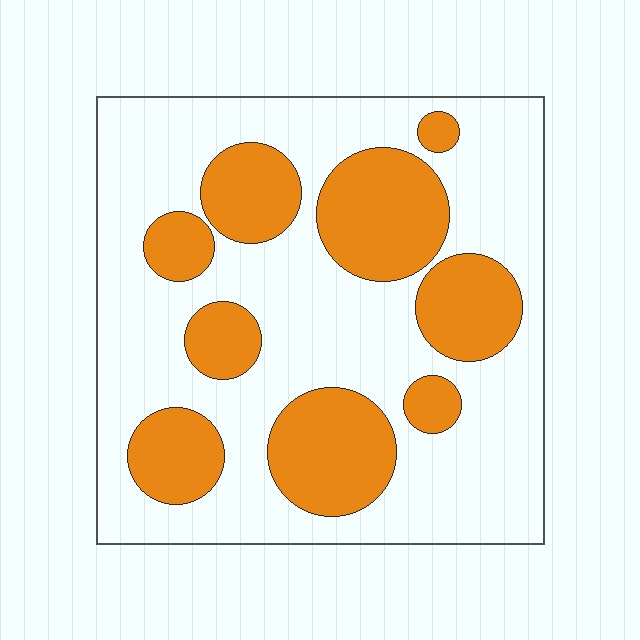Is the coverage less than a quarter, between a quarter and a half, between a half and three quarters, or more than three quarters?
Between a quarter and a half.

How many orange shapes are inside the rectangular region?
9.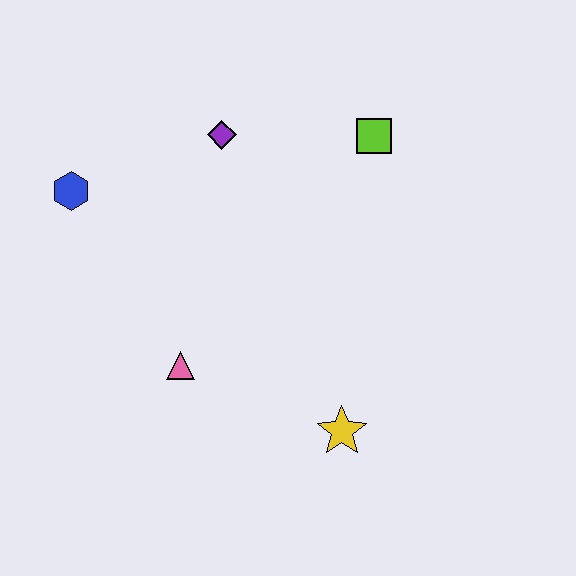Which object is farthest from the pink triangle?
The lime square is farthest from the pink triangle.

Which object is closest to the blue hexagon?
The purple diamond is closest to the blue hexagon.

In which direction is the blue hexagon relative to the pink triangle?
The blue hexagon is above the pink triangle.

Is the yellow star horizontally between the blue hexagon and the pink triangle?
No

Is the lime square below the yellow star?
No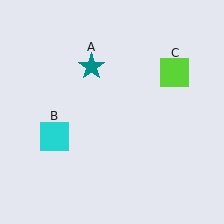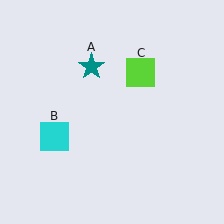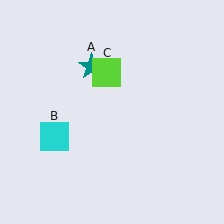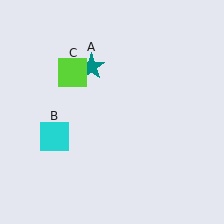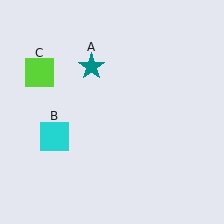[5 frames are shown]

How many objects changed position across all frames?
1 object changed position: lime square (object C).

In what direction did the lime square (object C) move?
The lime square (object C) moved left.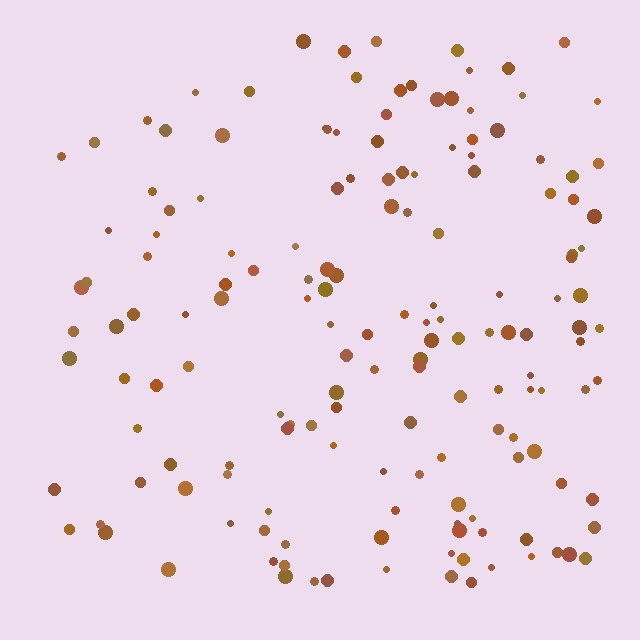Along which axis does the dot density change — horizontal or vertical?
Horizontal.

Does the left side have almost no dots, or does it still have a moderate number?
Still a moderate number, just noticeably fewer than the right.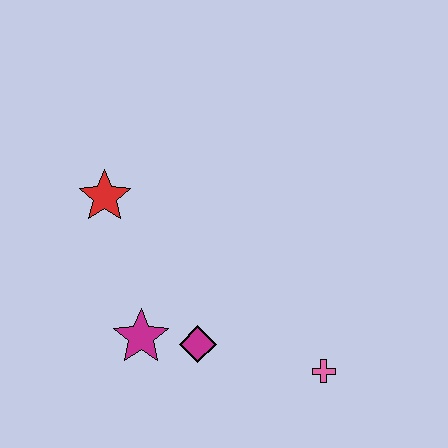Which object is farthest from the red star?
The pink cross is farthest from the red star.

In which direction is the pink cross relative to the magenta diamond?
The pink cross is to the right of the magenta diamond.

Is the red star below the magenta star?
No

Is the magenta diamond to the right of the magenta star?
Yes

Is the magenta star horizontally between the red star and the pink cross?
Yes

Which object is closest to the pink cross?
The magenta diamond is closest to the pink cross.